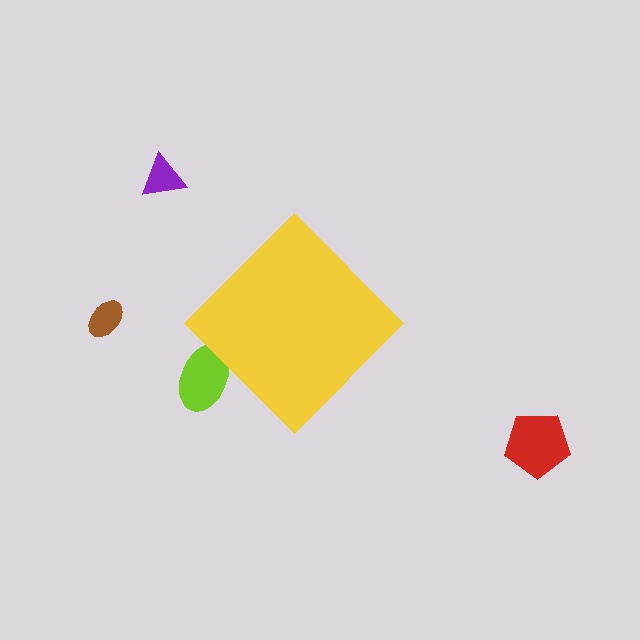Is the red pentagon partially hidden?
No, the red pentagon is fully visible.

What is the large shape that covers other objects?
A yellow diamond.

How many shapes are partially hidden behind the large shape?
1 shape is partially hidden.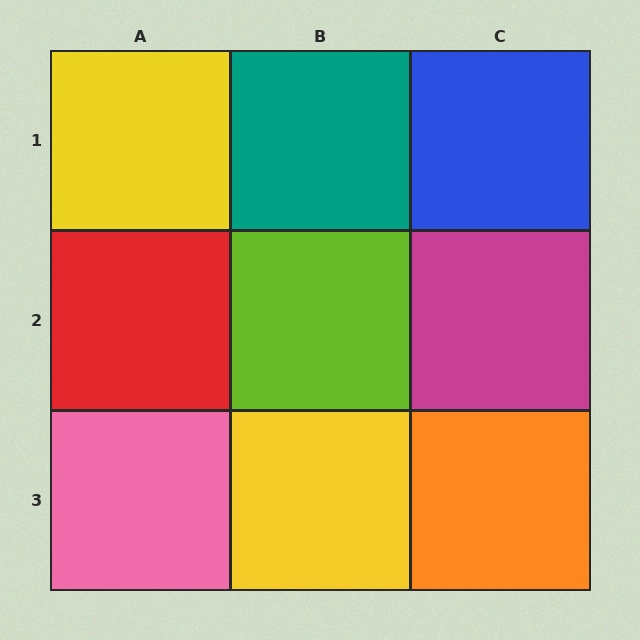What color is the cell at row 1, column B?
Teal.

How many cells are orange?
1 cell is orange.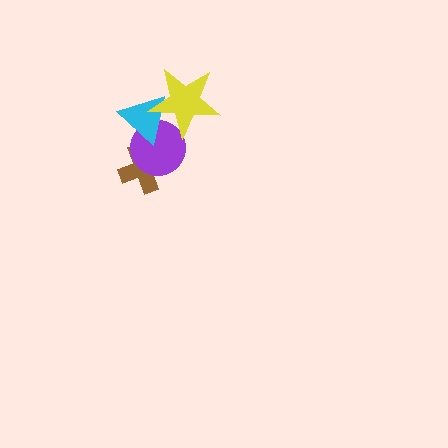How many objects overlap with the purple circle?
3 objects overlap with the purple circle.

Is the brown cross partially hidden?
Yes, it is partially covered by another shape.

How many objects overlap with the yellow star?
2 objects overlap with the yellow star.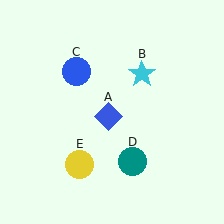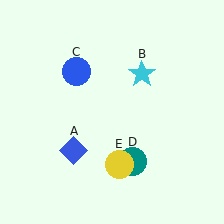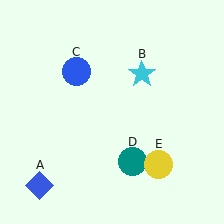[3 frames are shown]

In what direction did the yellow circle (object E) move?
The yellow circle (object E) moved right.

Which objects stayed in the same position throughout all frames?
Cyan star (object B) and blue circle (object C) and teal circle (object D) remained stationary.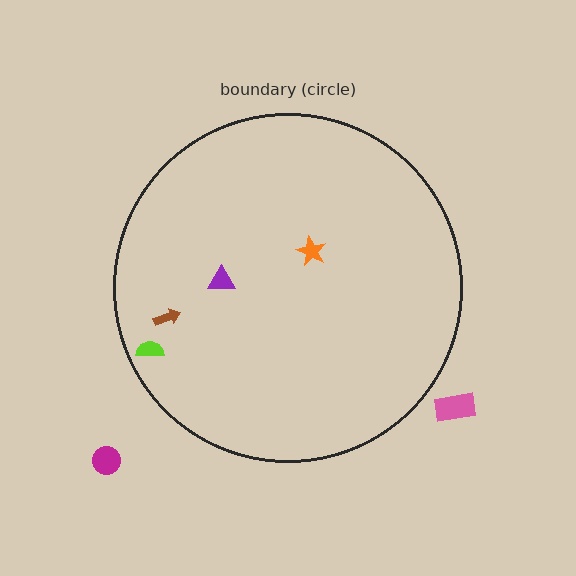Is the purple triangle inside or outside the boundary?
Inside.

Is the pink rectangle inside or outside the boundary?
Outside.